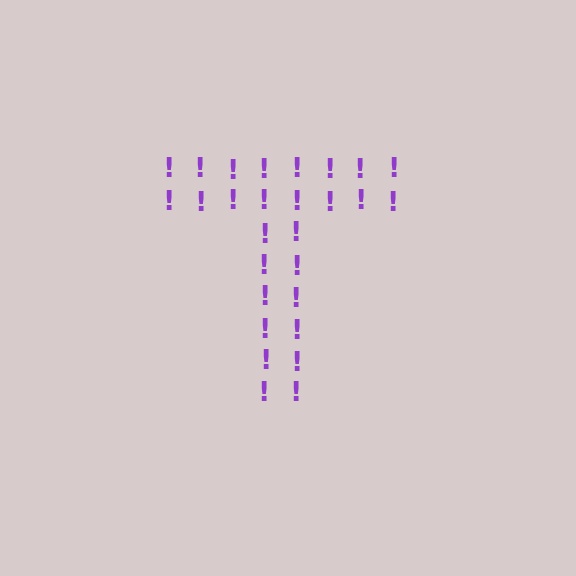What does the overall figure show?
The overall figure shows the letter T.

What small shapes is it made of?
It is made of small exclamation marks.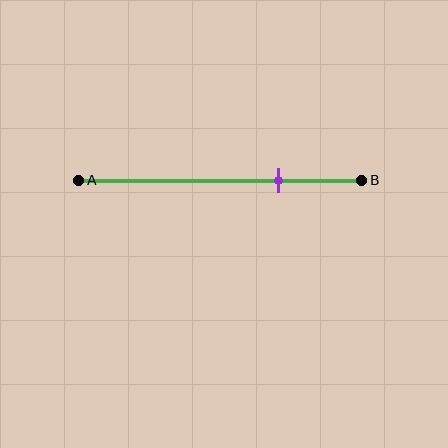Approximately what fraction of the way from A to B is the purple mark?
The purple mark is approximately 70% of the way from A to B.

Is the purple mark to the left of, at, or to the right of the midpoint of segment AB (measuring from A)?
The purple mark is to the right of the midpoint of segment AB.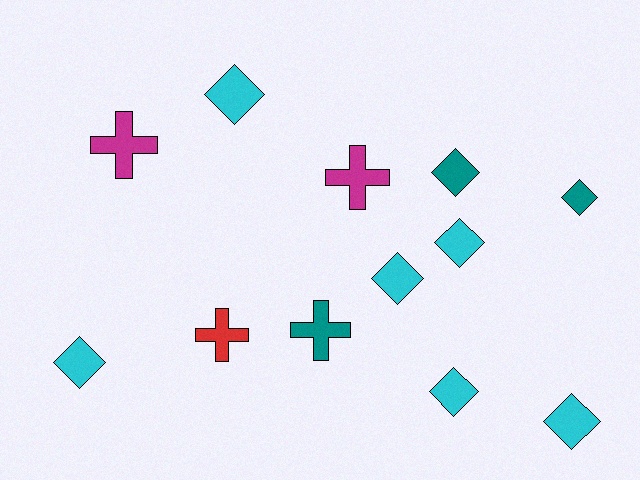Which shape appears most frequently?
Diamond, with 8 objects.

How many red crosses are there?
There is 1 red cross.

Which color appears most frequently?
Cyan, with 6 objects.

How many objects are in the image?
There are 12 objects.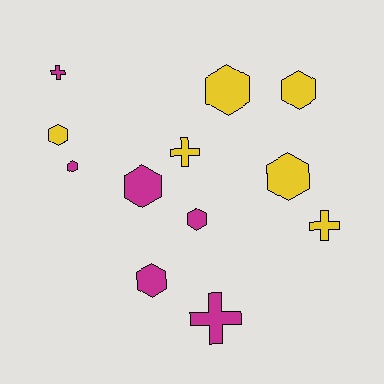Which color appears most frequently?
Magenta, with 6 objects.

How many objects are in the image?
There are 12 objects.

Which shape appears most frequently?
Hexagon, with 8 objects.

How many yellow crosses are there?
There are 2 yellow crosses.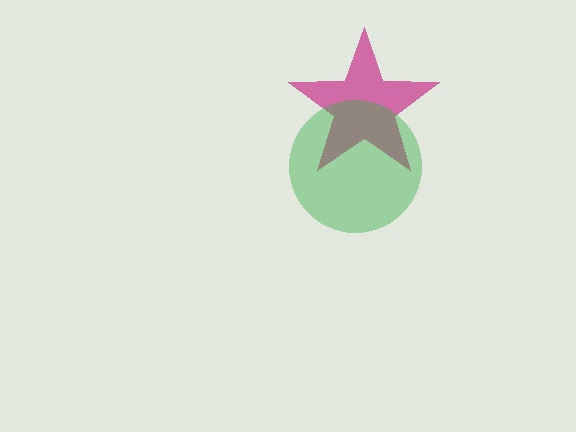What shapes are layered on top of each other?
The layered shapes are: a magenta star, a green circle.